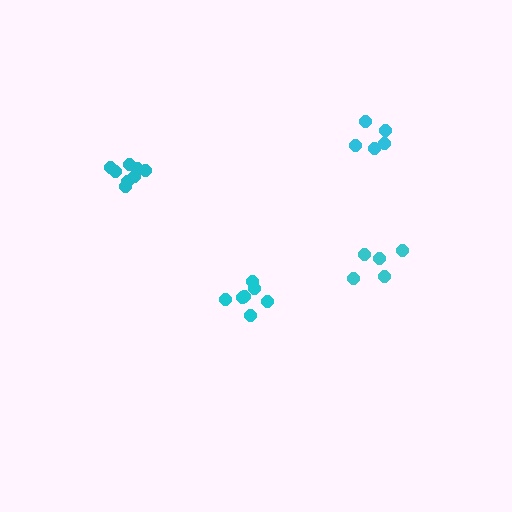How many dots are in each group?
Group 1: 8 dots, Group 2: 7 dots, Group 3: 5 dots, Group 4: 5 dots (25 total).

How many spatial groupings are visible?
There are 4 spatial groupings.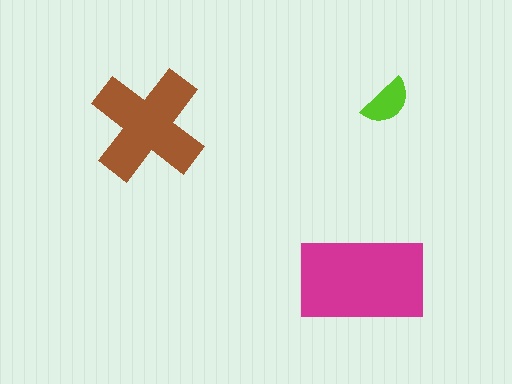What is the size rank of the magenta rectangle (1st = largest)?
1st.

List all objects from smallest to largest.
The lime semicircle, the brown cross, the magenta rectangle.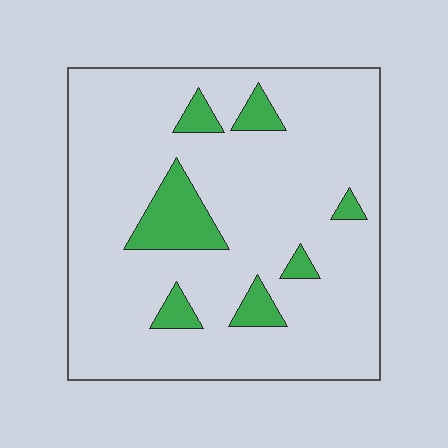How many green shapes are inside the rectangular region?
7.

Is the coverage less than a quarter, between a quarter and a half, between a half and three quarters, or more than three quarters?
Less than a quarter.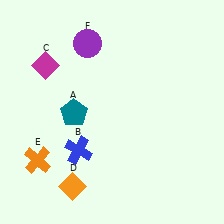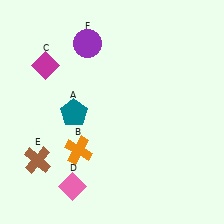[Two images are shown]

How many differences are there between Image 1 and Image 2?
There are 3 differences between the two images.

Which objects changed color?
B changed from blue to orange. D changed from orange to pink. E changed from orange to brown.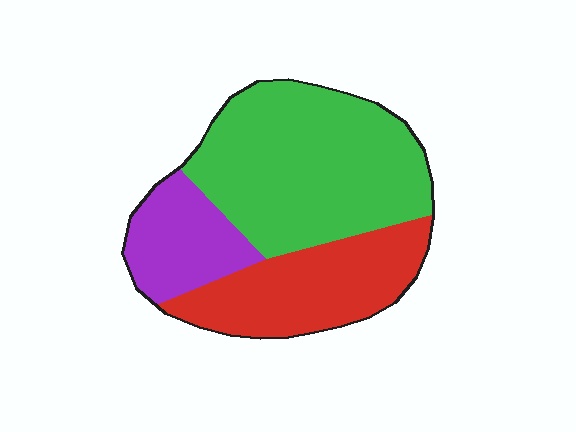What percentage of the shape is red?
Red takes up about one third (1/3) of the shape.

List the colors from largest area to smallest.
From largest to smallest: green, red, purple.